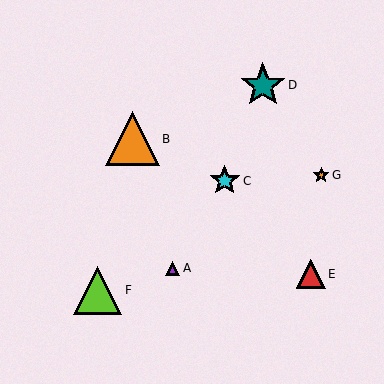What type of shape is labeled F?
Shape F is a lime triangle.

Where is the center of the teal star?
The center of the teal star is at (263, 85).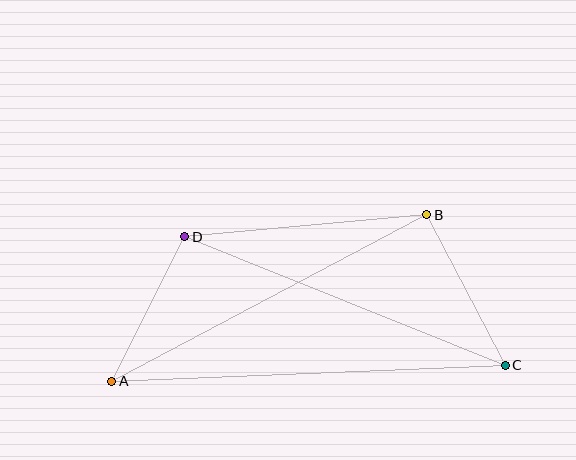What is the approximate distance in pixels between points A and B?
The distance between A and B is approximately 356 pixels.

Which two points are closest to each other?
Points A and D are closest to each other.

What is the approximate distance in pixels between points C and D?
The distance between C and D is approximately 345 pixels.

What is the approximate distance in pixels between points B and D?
The distance between B and D is approximately 243 pixels.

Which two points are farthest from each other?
Points A and C are farthest from each other.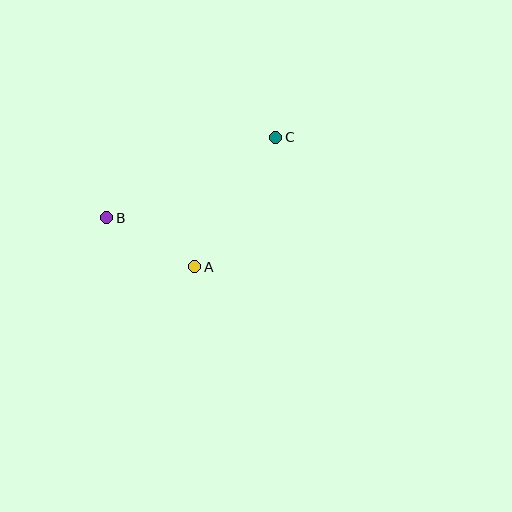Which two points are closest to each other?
Points A and B are closest to each other.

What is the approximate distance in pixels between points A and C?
The distance between A and C is approximately 153 pixels.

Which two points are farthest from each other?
Points B and C are farthest from each other.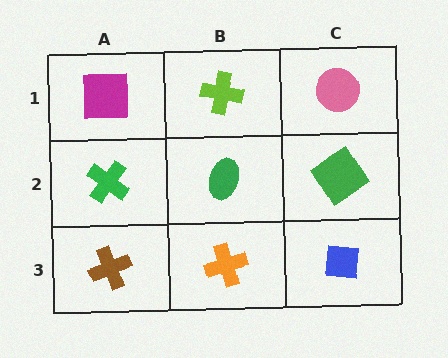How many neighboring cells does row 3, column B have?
3.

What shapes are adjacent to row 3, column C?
A green diamond (row 2, column C), an orange cross (row 3, column B).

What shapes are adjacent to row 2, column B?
A lime cross (row 1, column B), an orange cross (row 3, column B), a green cross (row 2, column A), a green diamond (row 2, column C).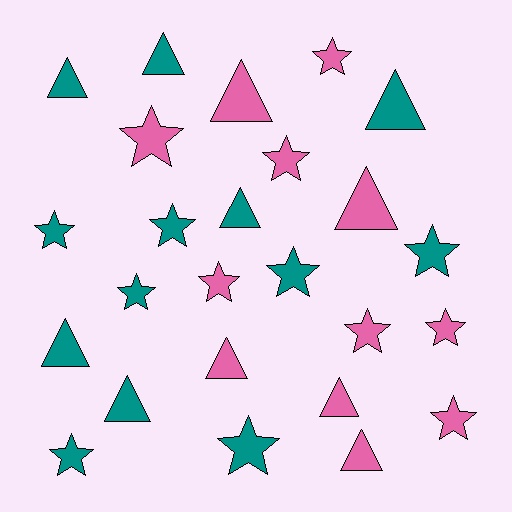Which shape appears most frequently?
Star, with 14 objects.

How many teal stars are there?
There are 7 teal stars.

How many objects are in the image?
There are 25 objects.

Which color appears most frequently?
Teal, with 13 objects.